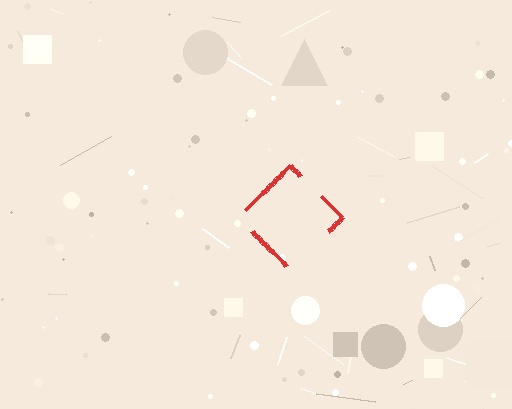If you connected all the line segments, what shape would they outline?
They would outline a diamond.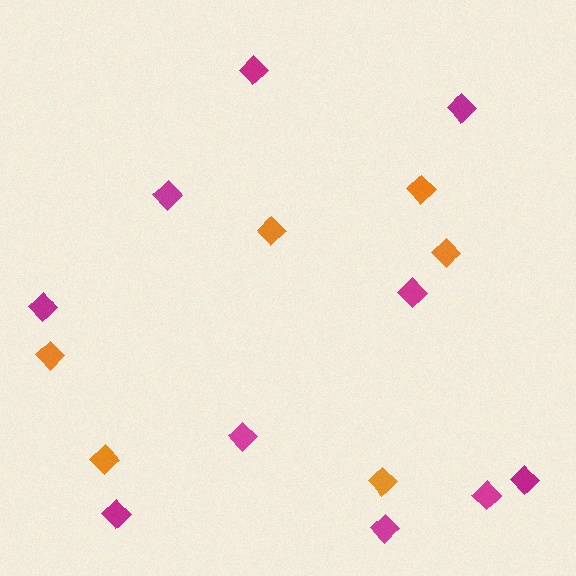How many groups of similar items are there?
There are 2 groups: one group of orange diamonds (6) and one group of magenta diamonds (10).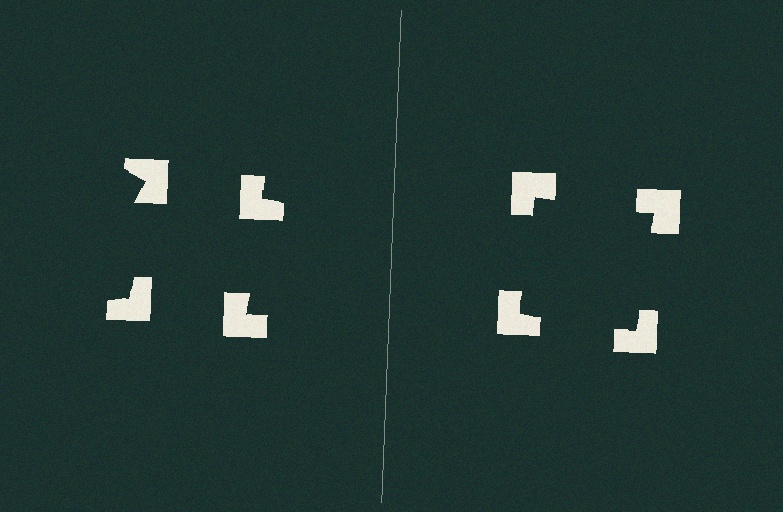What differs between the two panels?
The notched squares are positioned identically on both sides; only the wedge orientations differ. On the right they align to a square; on the left they are misaligned.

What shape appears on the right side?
An illusory square.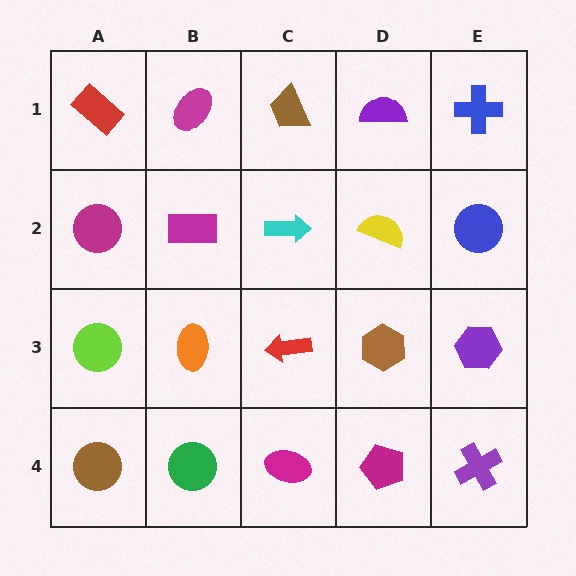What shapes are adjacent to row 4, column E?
A purple hexagon (row 3, column E), a magenta pentagon (row 4, column D).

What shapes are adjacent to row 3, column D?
A yellow semicircle (row 2, column D), a magenta pentagon (row 4, column D), a red arrow (row 3, column C), a purple hexagon (row 3, column E).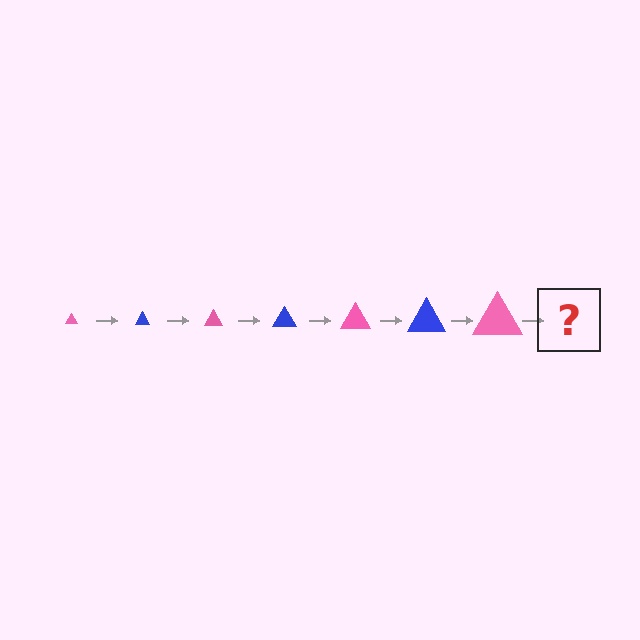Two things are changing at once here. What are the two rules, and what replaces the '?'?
The two rules are that the triangle grows larger each step and the color cycles through pink and blue. The '?' should be a blue triangle, larger than the previous one.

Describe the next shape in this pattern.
It should be a blue triangle, larger than the previous one.